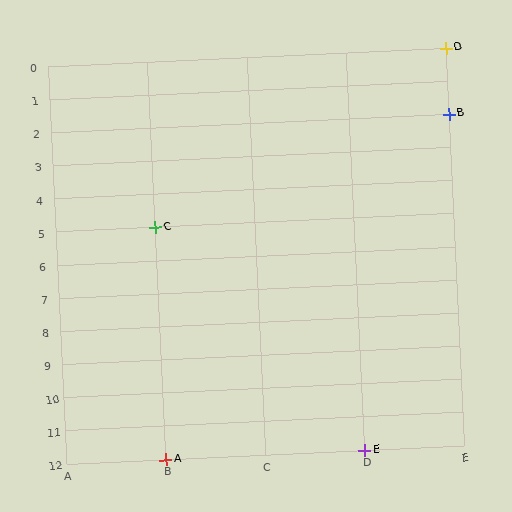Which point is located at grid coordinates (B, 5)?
Point C is at (B, 5).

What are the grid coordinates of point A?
Point A is at grid coordinates (B, 12).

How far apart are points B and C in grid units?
Points B and C are 3 columns and 3 rows apart (about 4.2 grid units diagonally).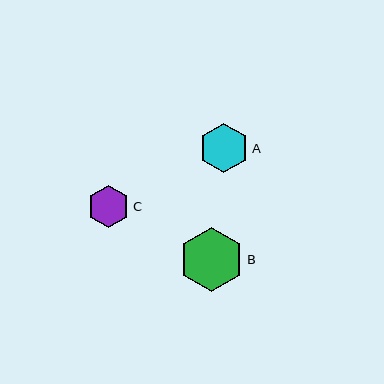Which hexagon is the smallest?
Hexagon C is the smallest with a size of approximately 42 pixels.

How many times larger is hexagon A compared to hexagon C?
Hexagon A is approximately 1.2 times the size of hexagon C.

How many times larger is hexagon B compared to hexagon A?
Hexagon B is approximately 1.3 times the size of hexagon A.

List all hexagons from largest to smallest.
From largest to smallest: B, A, C.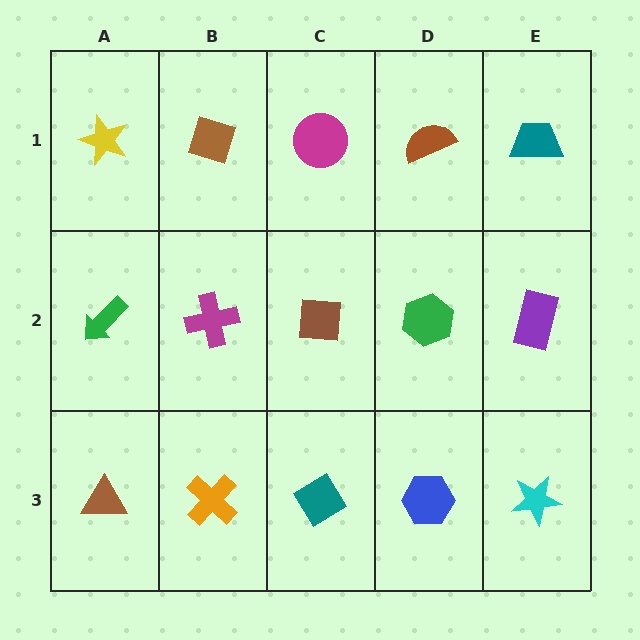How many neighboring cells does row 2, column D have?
4.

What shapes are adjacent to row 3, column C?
A brown square (row 2, column C), an orange cross (row 3, column B), a blue hexagon (row 3, column D).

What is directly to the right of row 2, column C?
A green hexagon.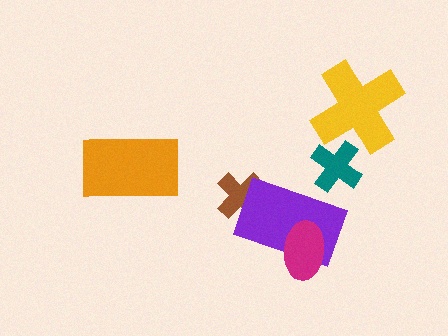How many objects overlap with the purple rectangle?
2 objects overlap with the purple rectangle.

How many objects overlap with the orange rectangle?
0 objects overlap with the orange rectangle.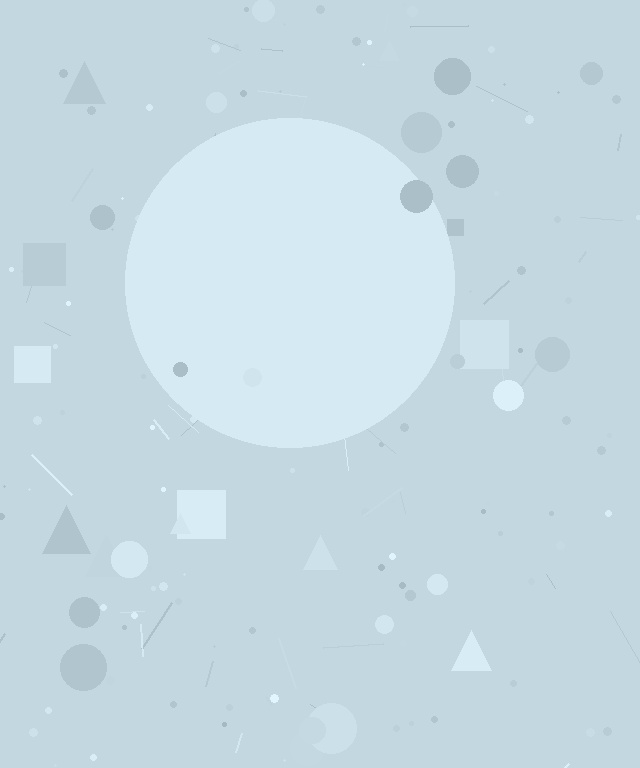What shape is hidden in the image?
A circle is hidden in the image.